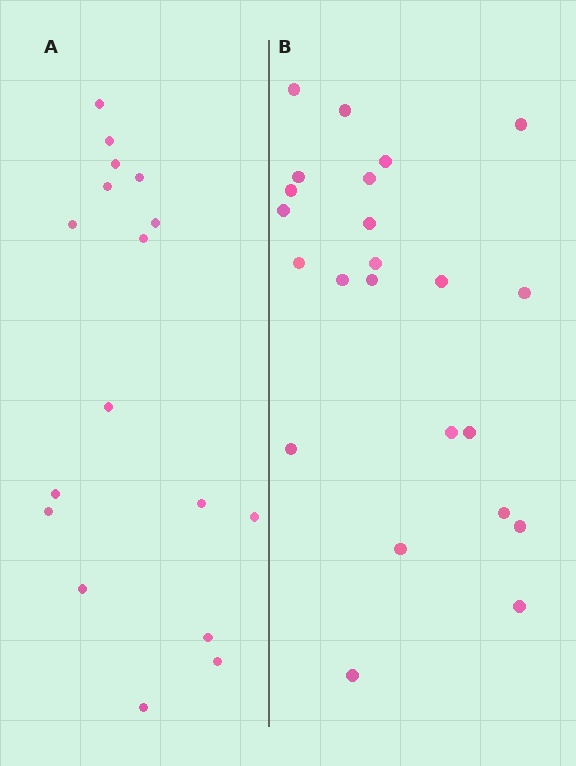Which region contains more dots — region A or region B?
Region B (the right region) has more dots.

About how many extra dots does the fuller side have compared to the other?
Region B has about 6 more dots than region A.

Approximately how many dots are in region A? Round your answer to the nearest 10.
About 20 dots. (The exact count is 17, which rounds to 20.)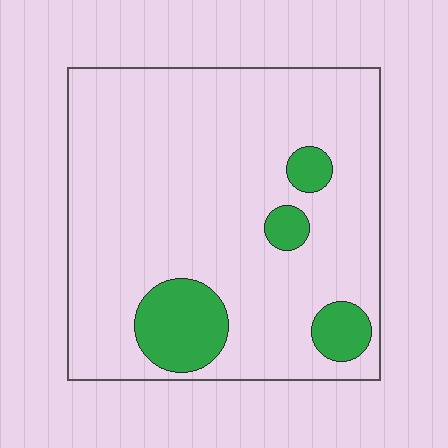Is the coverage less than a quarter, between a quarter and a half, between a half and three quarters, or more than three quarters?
Less than a quarter.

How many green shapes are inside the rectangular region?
4.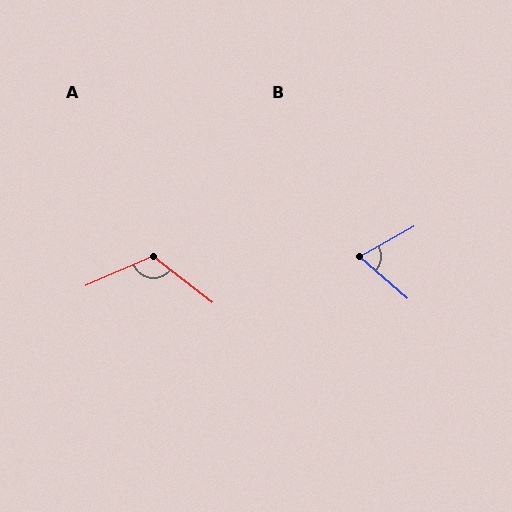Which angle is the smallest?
B, at approximately 71 degrees.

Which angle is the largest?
A, at approximately 118 degrees.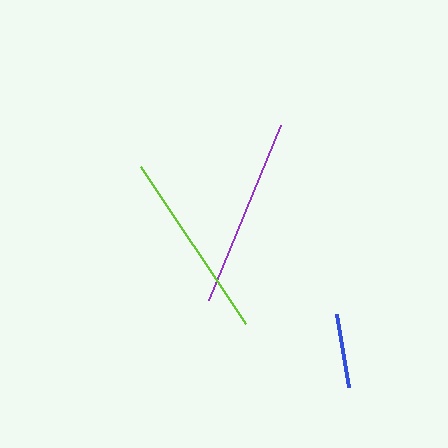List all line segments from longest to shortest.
From longest to shortest: purple, lime, blue.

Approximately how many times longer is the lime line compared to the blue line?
The lime line is approximately 2.6 times the length of the blue line.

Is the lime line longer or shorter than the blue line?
The lime line is longer than the blue line.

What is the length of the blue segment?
The blue segment is approximately 73 pixels long.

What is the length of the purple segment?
The purple segment is approximately 189 pixels long.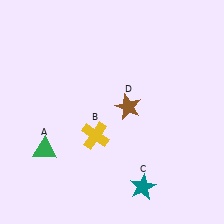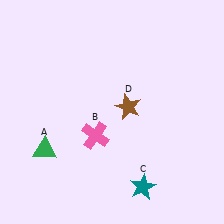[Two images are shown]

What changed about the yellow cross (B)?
In Image 1, B is yellow. In Image 2, it changed to pink.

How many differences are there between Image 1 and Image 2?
There is 1 difference between the two images.